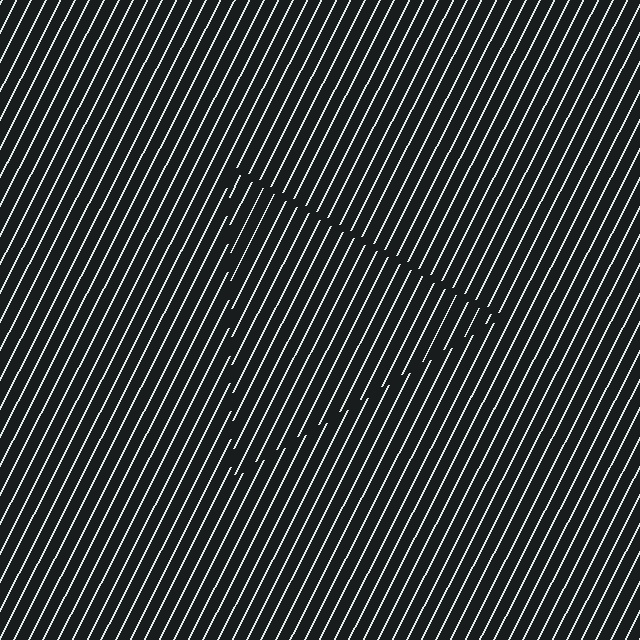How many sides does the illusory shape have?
3 sides — the line-ends trace a triangle.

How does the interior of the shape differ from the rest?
The interior of the shape contains the same grating, shifted by half a period — the contour is defined by the phase discontinuity where line-ends from the inner and outer gratings abut.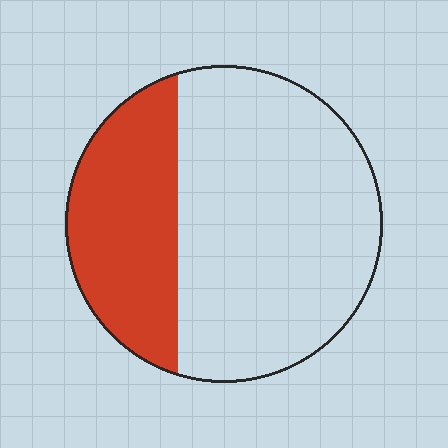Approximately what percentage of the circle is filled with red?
Approximately 30%.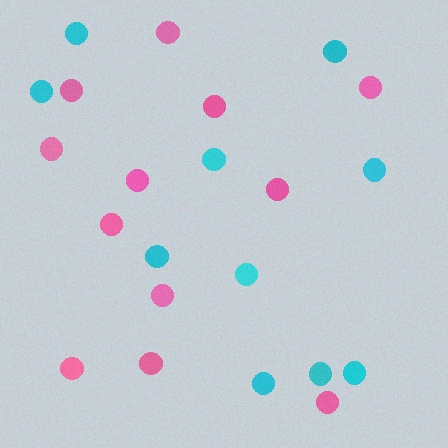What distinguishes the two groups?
There are 2 groups: one group of pink circles (12) and one group of cyan circles (10).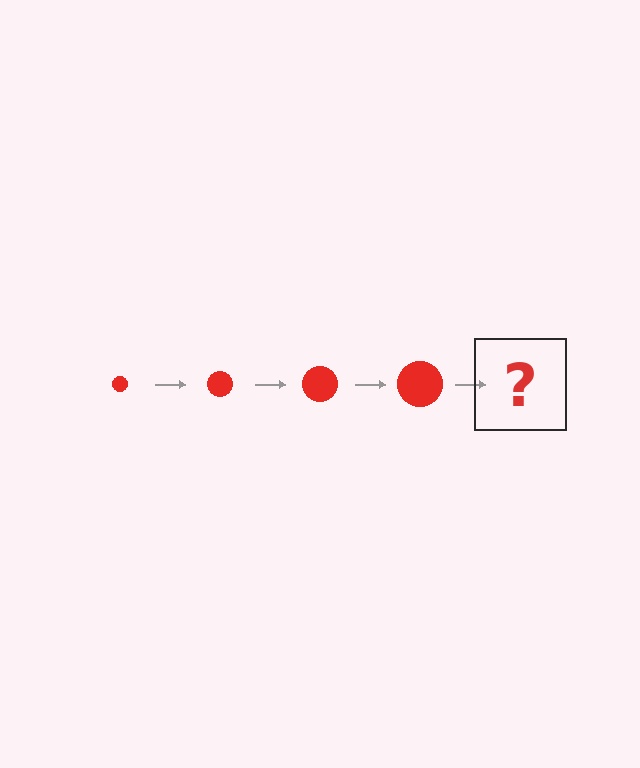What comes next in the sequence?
The next element should be a red circle, larger than the previous one.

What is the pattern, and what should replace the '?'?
The pattern is that the circle gets progressively larger each step. The '?' should be a red circle, larger than the previous one.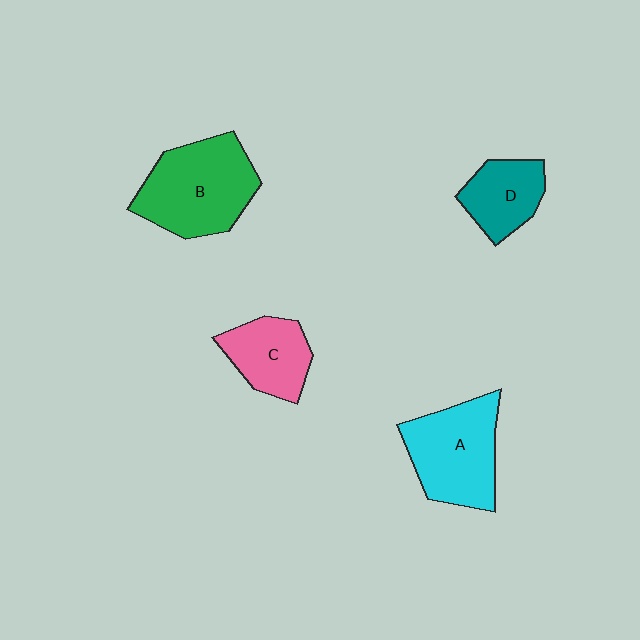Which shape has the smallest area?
Shape D (teal).